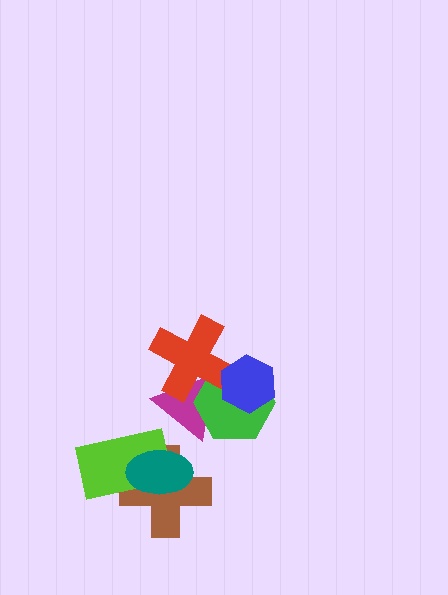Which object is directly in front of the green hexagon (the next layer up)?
The red cross is directly in front of the green hexagon.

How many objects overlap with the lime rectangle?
2 objects overlap with the lime rectangle.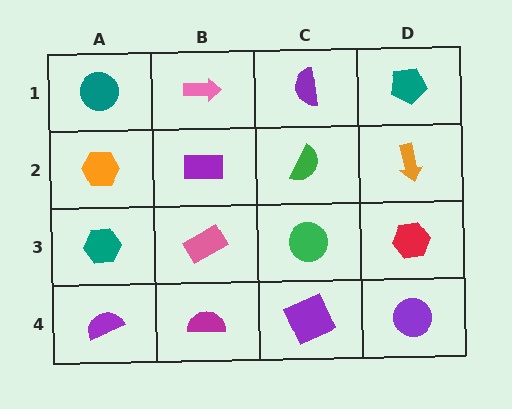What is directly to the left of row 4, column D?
A purple square.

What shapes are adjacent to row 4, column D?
A red hexagon (row 3, column D), a purple square (row 4, column C).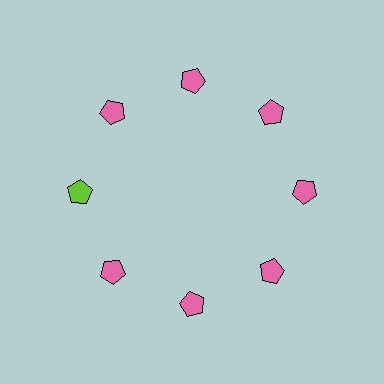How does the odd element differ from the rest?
It has a different color: lime instead of pink.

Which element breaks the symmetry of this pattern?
The lime pentagon at roughly the 9 o'clock position breaks the symmetry. All other shapes are pink pentagons.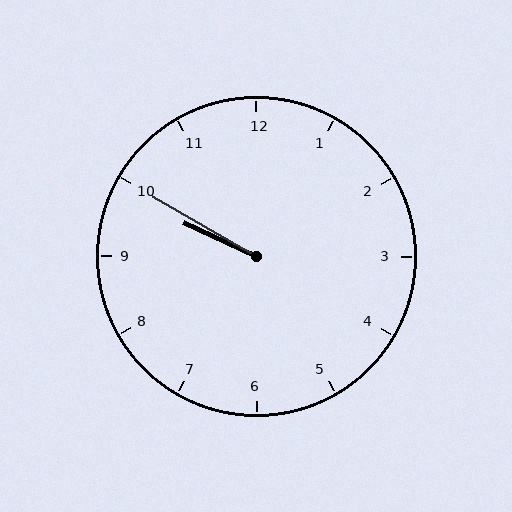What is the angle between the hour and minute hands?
Approximately 5 degrees.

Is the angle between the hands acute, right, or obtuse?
It is acute.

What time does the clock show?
9:50.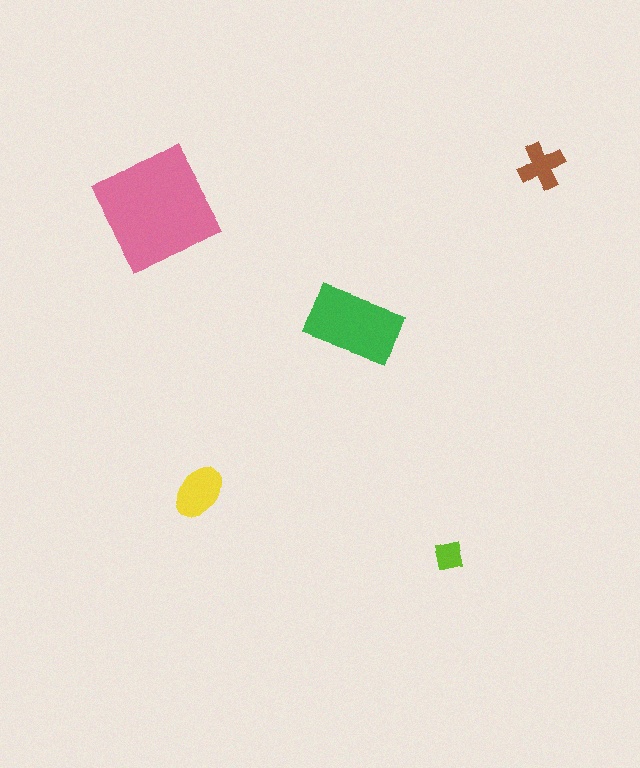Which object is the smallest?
The lime square.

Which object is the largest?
The pink square.